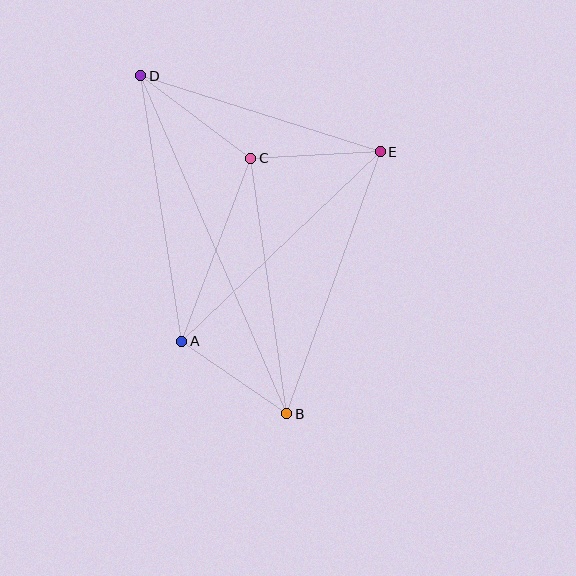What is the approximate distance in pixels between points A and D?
The distance between A and D is approximately 269 pixels.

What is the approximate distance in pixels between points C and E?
The distance between C and E is approximately 130 pixels.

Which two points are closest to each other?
Points A and B are closest to each other.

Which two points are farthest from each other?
Points B and D are farthest from each other.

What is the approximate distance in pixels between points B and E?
The distance between B and E is approximately 278 pixels.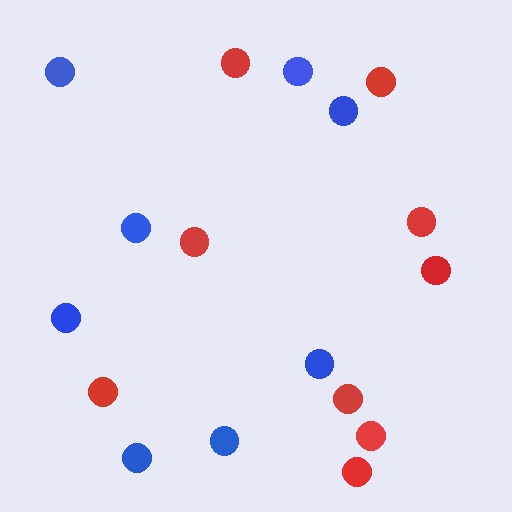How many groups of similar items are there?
There are 2 groups: one group of red circles (9) and one group of blue circles (8).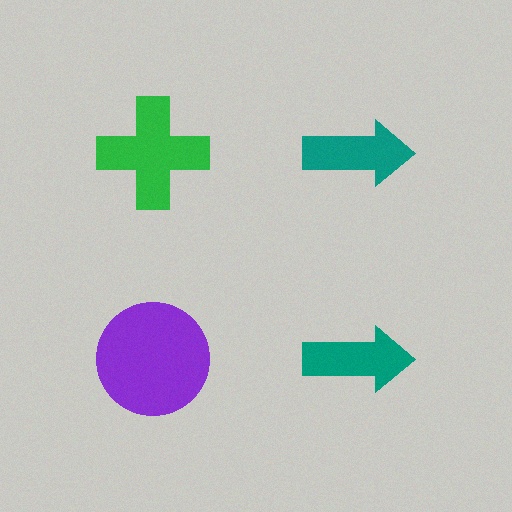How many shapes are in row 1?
2 shapes.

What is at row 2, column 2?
A teal arrow.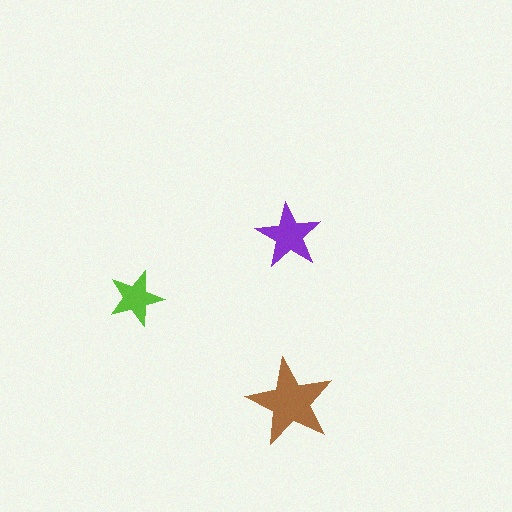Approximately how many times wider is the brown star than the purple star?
About 1.5 times wider.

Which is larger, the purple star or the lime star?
The purple one.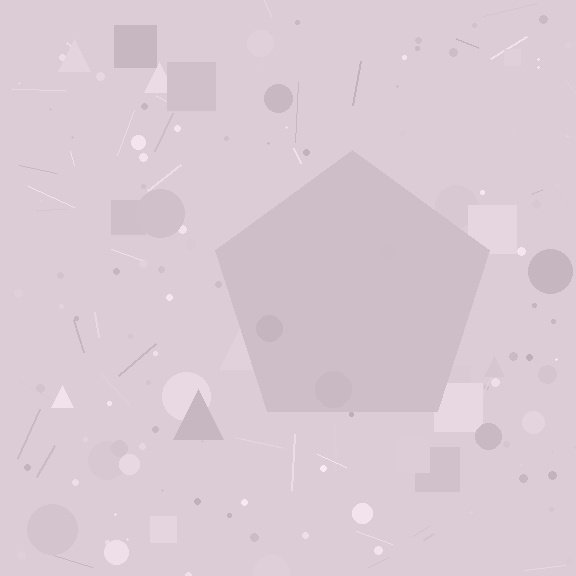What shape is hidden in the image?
A pentagon is hidden in the image.